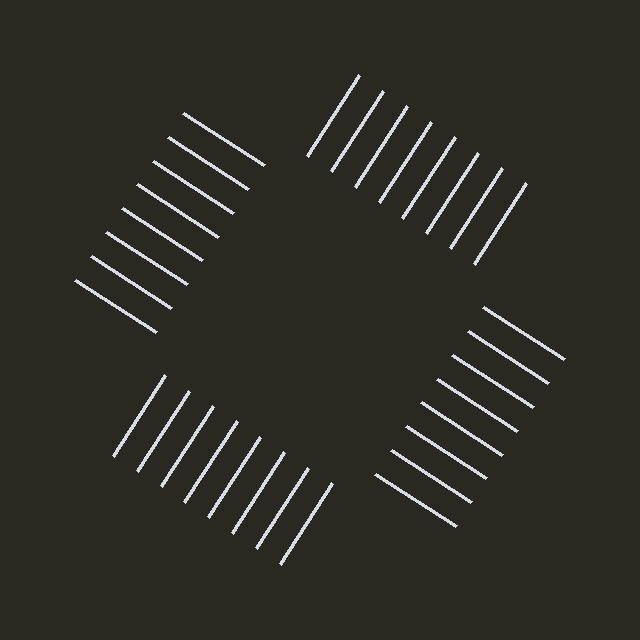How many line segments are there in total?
32 — 8 along each of the 4 edges.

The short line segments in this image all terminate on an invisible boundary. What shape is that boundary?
An illusory square — the line segments terminate on its edges but no continuous stroke is drawn.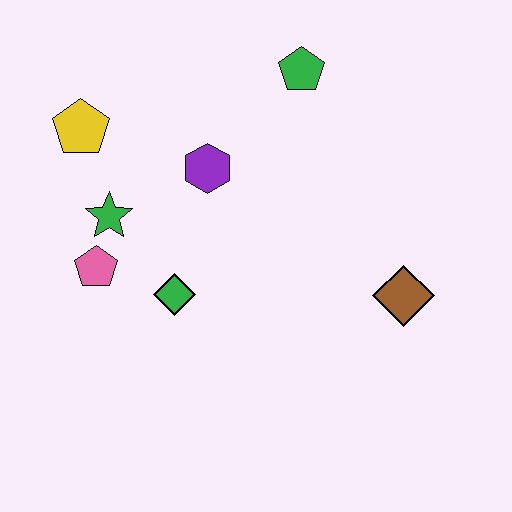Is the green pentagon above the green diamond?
Yes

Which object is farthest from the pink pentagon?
The brown diamond is farthest from the pink pentagon.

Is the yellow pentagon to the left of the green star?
Yes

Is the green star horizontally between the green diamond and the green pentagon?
No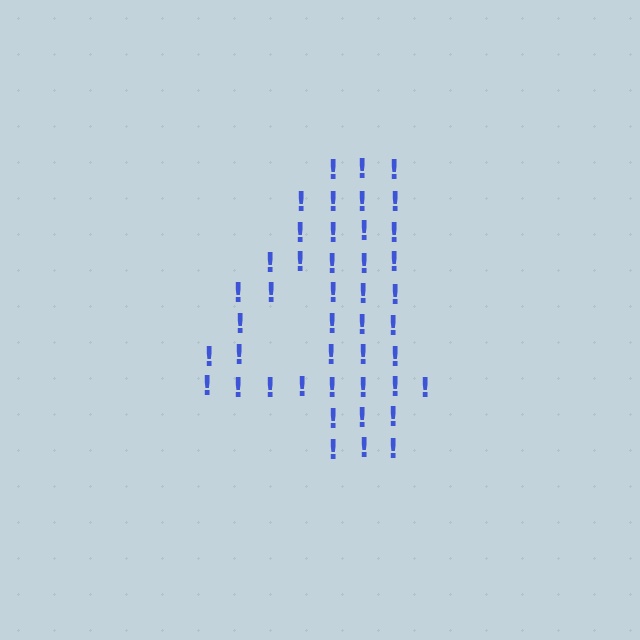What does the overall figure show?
The overall figure shows the digit 4.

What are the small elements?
The small elements are exclamation marks.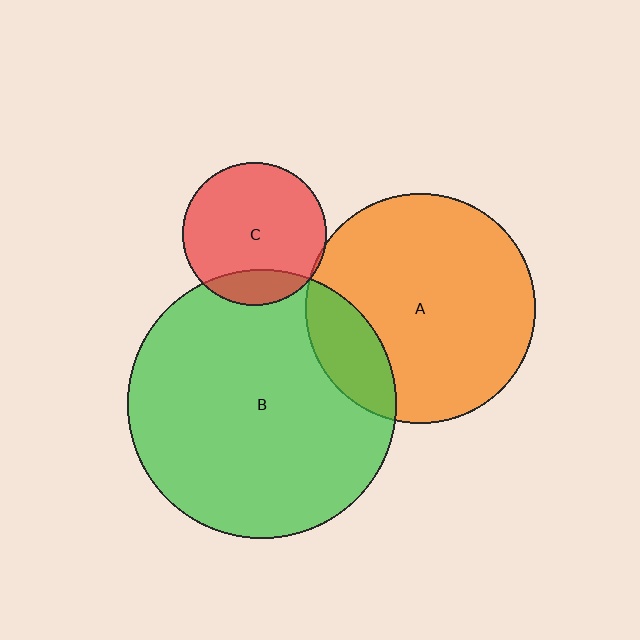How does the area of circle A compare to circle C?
Approximately 2.6 times.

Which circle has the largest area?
Circle B (green).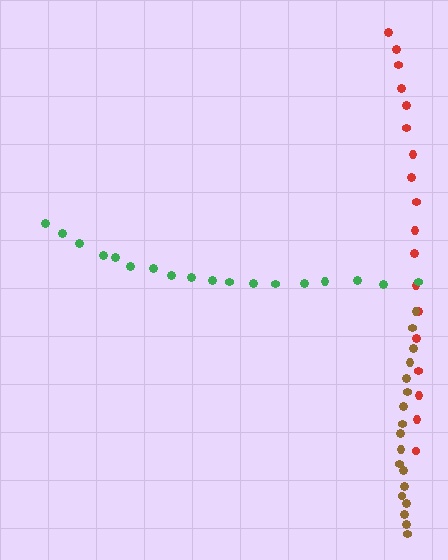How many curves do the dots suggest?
There are 3 distinct paths.